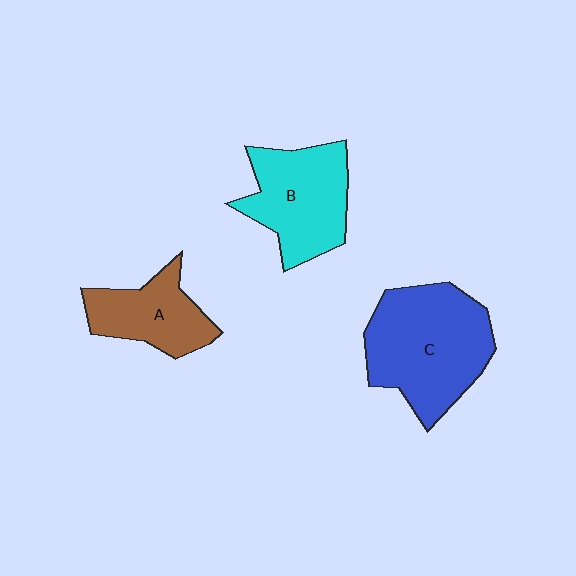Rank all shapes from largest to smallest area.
From largest to smallest: C (blue), B (cyan), A (brown).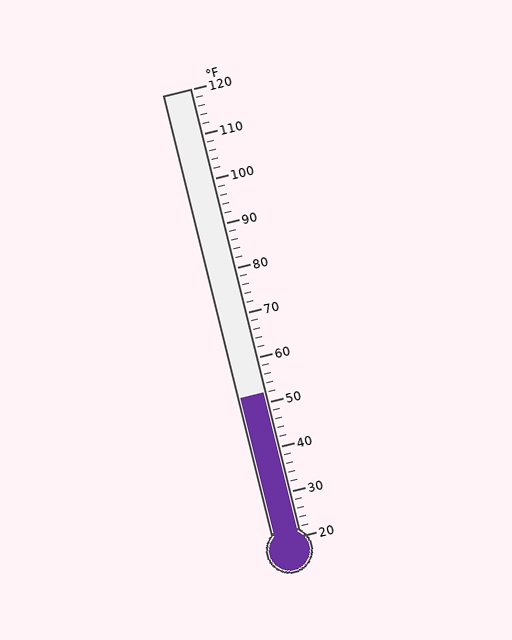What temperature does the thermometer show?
The thermometer shows approximately 52°F.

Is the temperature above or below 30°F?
The temperature is above 30°F.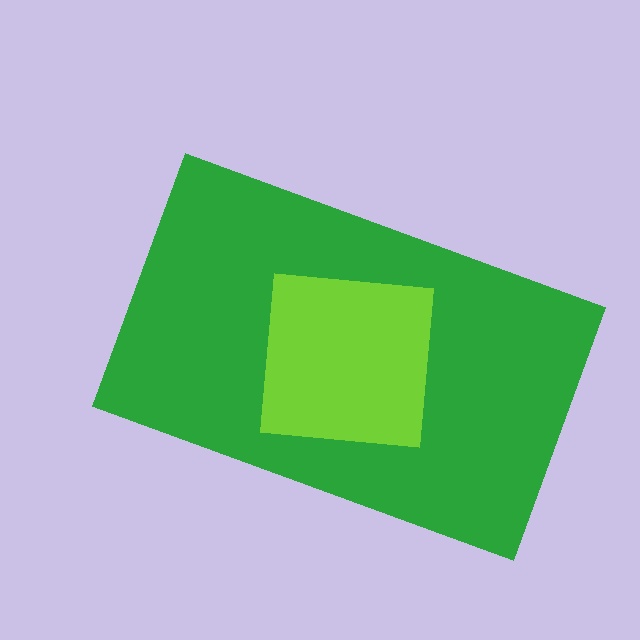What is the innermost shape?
The lime square.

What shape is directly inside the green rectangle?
The lime square.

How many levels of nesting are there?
2.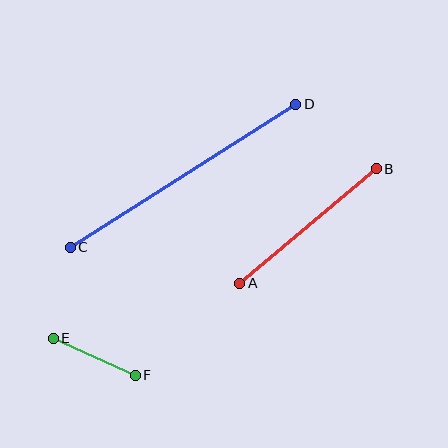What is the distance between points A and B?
The distance is approximately 178 pixels.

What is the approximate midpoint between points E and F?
The midpoint is at approximately (94, 357) pixels.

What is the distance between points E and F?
The distance is approximately 90 pixels.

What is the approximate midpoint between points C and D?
The midpoint is at approximately (183, 176) pixels.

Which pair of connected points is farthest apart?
Points C and D are farthest apart.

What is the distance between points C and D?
The distance is approximately 267 pixels.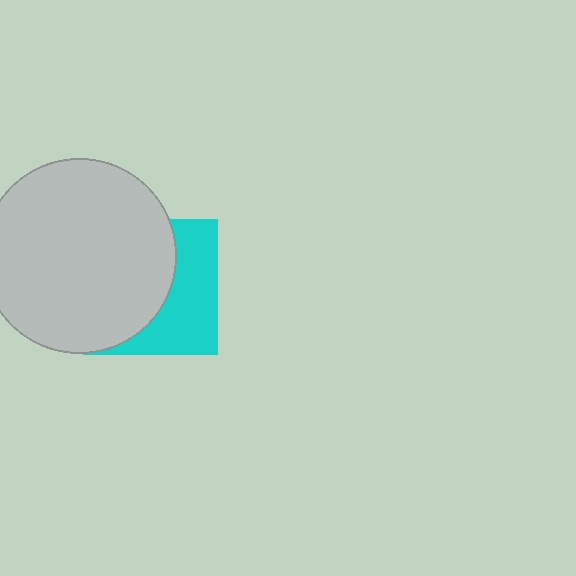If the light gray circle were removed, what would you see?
You would see the complete cyan square.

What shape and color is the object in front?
The object in front is a light gray circle.